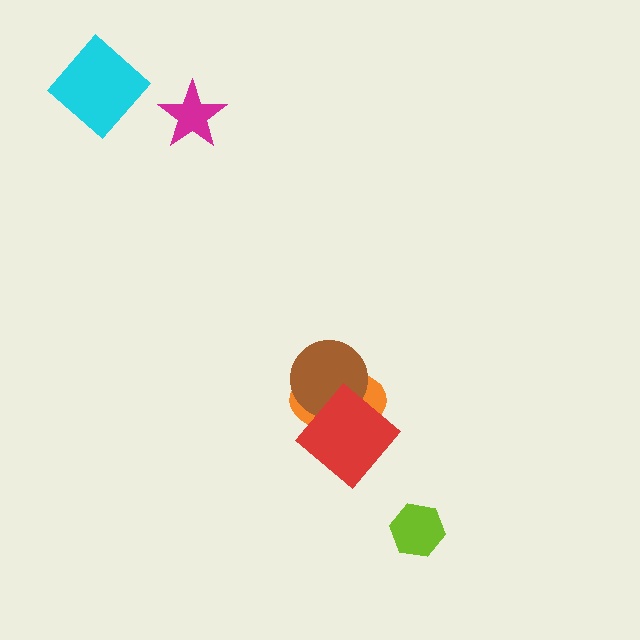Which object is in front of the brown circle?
The red diamond is in front of the brown circle.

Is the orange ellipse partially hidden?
Yes, it is partially covered by another shape.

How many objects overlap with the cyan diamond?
0 objects overlap with the cyan diamond.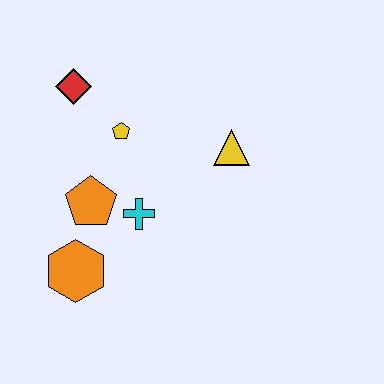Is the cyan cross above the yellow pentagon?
No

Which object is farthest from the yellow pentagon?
The orange hexagon is farthest from the yellow pentagon.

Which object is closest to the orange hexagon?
The orange pentagon is closest to the orange hexagon.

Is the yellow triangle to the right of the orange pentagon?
Yes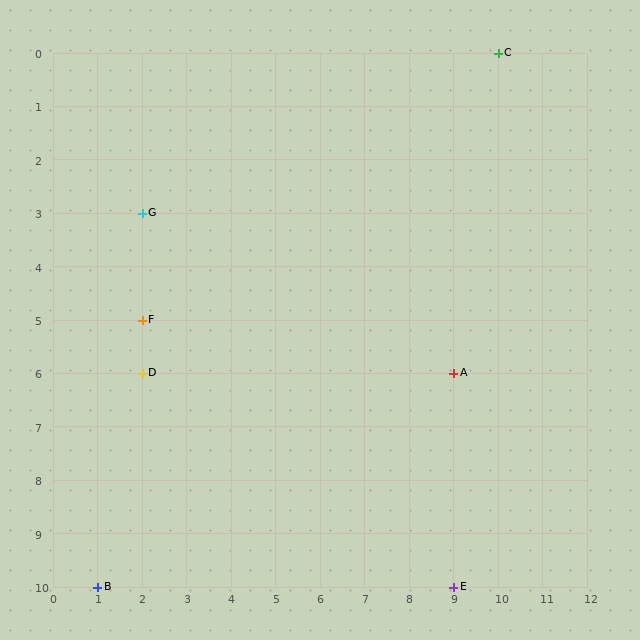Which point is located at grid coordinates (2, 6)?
Point D is at (2, 6).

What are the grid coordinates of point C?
Point C is at grid coordinates (10, 0).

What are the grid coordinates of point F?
Point F is at grid coordinates (2, 5).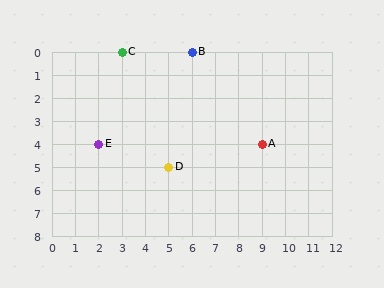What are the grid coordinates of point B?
Point B is at grid coordinates (6, 0).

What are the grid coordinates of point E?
Point E is at grid coordinates (2, 4).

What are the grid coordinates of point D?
Point D is at grid coordinates (5, 5).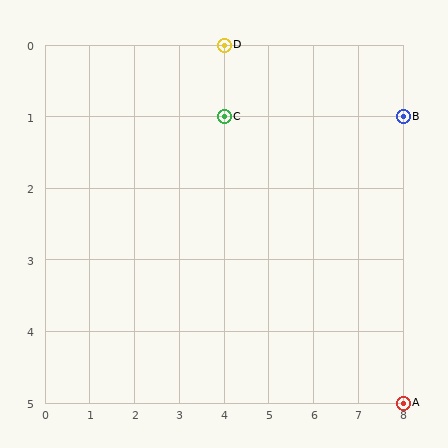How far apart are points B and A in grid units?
Points B and A are 4 rows apart.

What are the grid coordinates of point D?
Point D is at grid coordinates (4, 0).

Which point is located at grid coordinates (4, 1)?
Point C is at (4, 1).